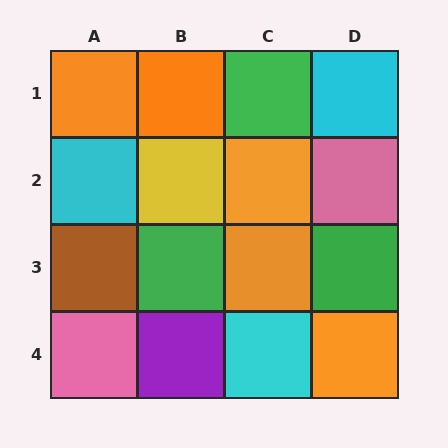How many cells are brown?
1 cell is brown.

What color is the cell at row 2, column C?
Orange.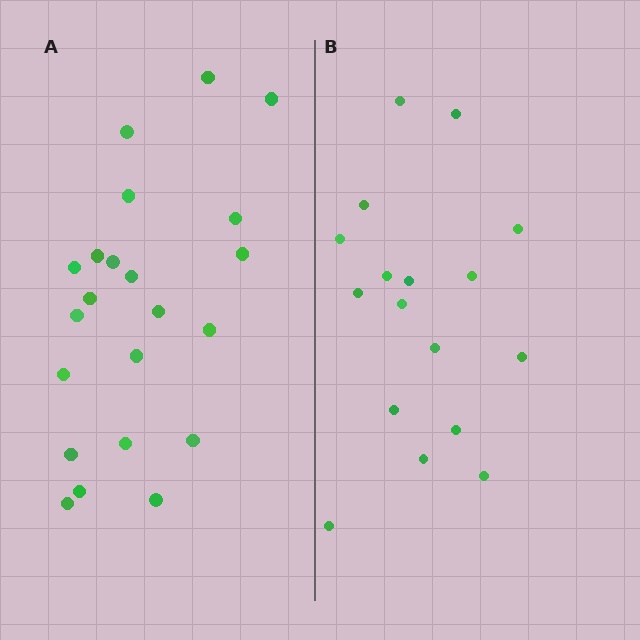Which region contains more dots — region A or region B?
Region A (the left region) has more dots.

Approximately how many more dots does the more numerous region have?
Region A has about 5 more dots than region B.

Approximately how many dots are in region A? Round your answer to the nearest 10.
About 20 dots. (The exact count is 22, which rounds to 20.)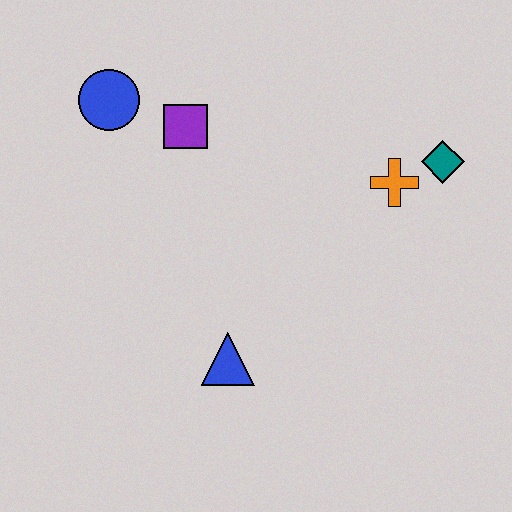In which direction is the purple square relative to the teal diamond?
The purple square is to the left of the teal diamond.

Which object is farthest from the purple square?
The teal diamond is farthest from the purple square.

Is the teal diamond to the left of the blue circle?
No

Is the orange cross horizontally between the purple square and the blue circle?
No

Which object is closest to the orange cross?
The teal diamond is closest to the orange cross.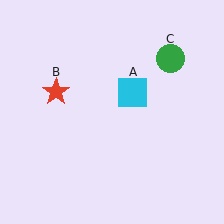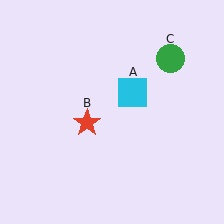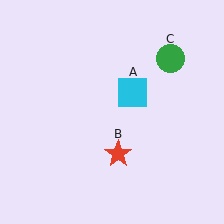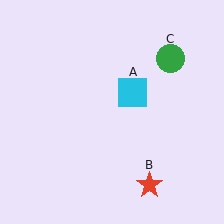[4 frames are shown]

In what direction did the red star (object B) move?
The red star (object B) moved down and to the right.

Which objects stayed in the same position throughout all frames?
Cyan square (object A) and green circle (object C) remained stationary.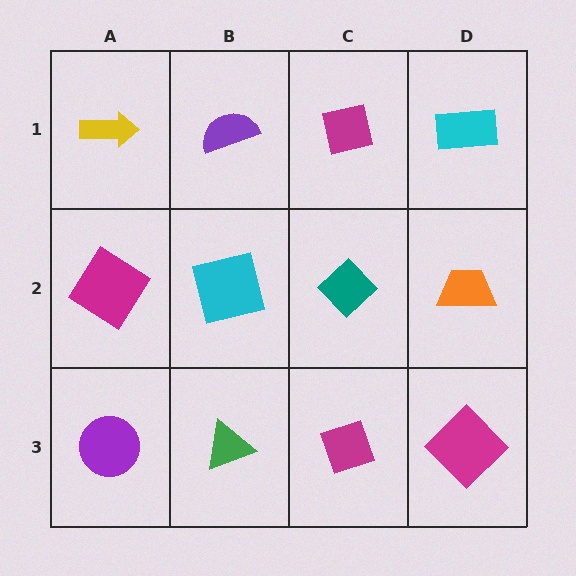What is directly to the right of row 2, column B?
A teal diamond.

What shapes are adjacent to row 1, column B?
A cyan square (row 2, column B), a yellow arrow (row 1, column A), a magenta square (row 1, column C).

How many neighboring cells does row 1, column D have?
2.